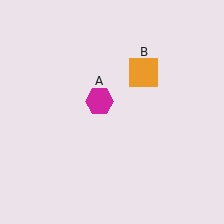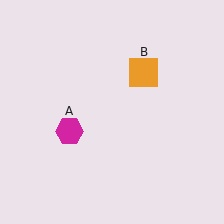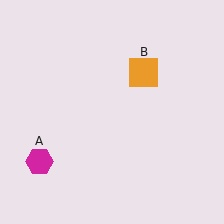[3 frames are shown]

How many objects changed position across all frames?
1 object changed position: magenta hexagon (object A).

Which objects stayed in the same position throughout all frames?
Orange square (object B) remained stationary.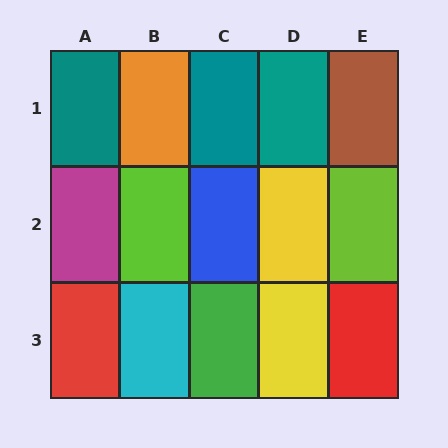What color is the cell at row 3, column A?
Red.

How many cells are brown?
1 cell is brown.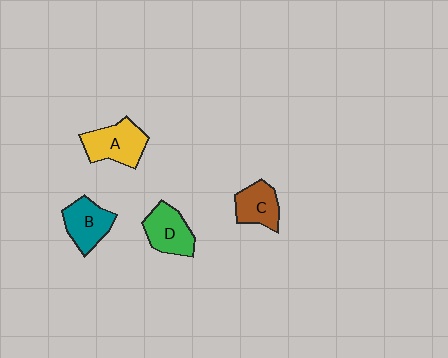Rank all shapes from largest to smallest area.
From largest to smallest: A (yellow), D (green), B (teal), C (brown).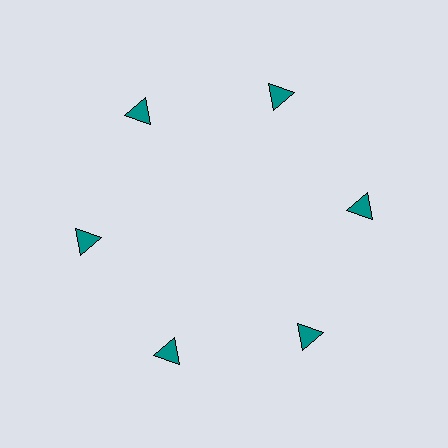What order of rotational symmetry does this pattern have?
This pattern has 6-fold rotational symmetry.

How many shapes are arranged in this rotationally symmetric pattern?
There are 6 shapes, arranged in 6 groups of 1.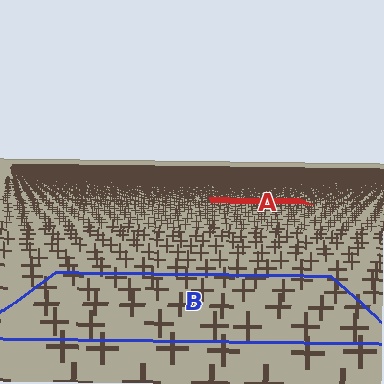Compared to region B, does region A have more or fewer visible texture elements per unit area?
Region A has more texture elements per unit area — they are packed more densely because it is farther away.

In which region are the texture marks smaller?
The texture marks are smaller in region A, because it is farther away.